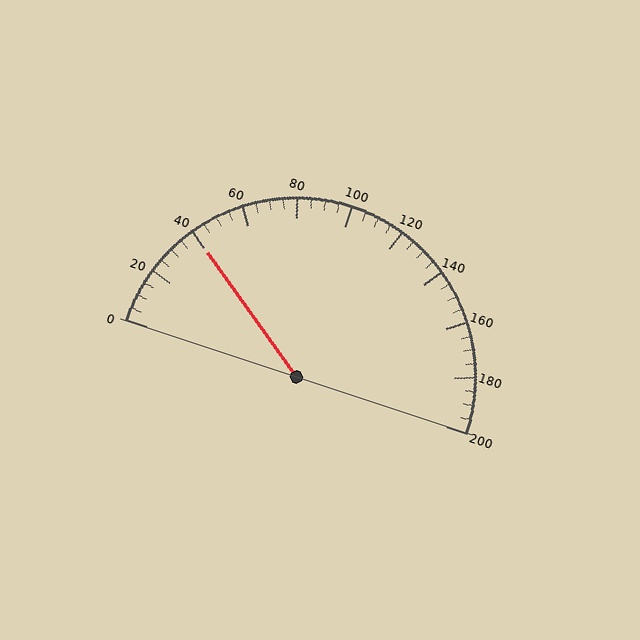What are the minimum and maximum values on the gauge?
The gauge ranges from 0 to 200.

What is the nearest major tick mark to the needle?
The nearest major tick mark is 40.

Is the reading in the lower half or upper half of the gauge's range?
The reading is in the lower half of the range (0 to 200).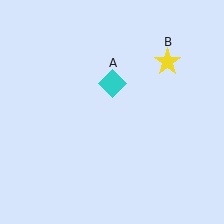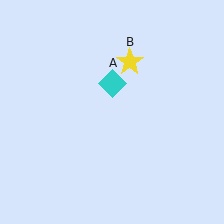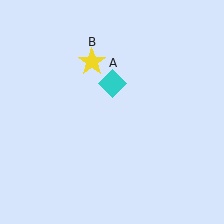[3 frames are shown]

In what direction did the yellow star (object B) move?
The yellow star (object B) moved left.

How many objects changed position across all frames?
1 object changed position: yellow star (object B).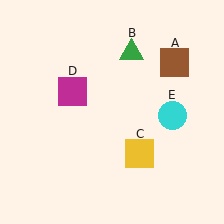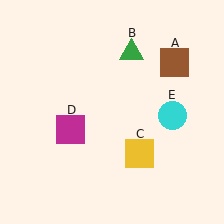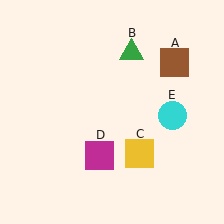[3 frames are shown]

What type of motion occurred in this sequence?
The magenta square (object D) rotated counterclockwise around the center of the scene.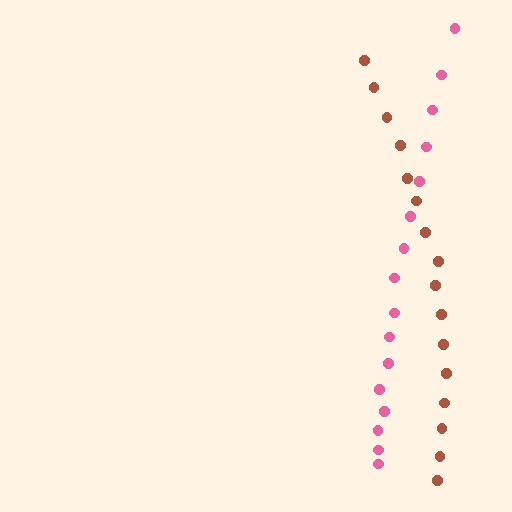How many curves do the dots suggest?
There are 2 distinct paths.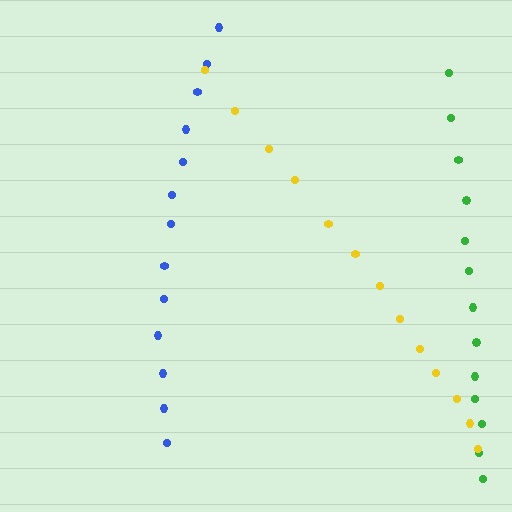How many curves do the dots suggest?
There are 3 distinct paths.